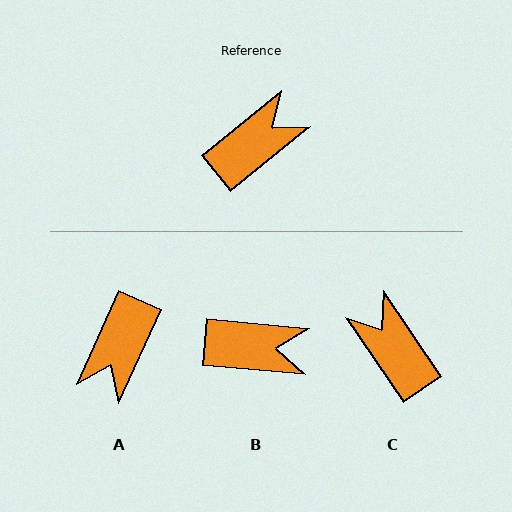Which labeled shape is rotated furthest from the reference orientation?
A, about 153 degrees away.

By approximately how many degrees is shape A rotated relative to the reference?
Approximately 153 degrees clockwise.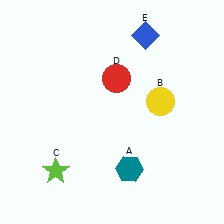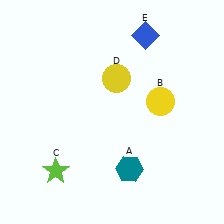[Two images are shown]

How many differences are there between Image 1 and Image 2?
There is 1 difference between the two images.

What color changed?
The circle (D) changed from red in Image 1 to yellow in Image 2.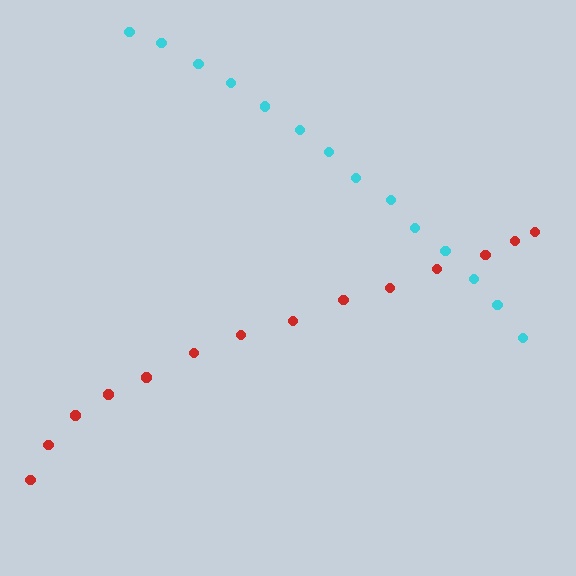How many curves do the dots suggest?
There are 2 distinct paths.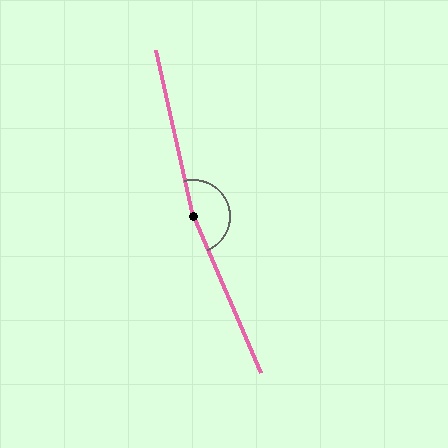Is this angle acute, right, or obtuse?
It is obtuse.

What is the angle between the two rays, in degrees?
Approximately 169 degrees.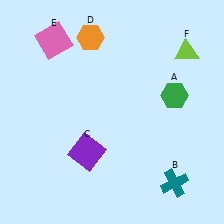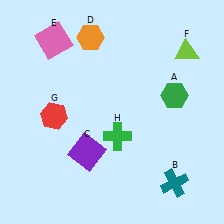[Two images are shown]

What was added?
A red hexagon (G), a green cross (H) were added in Image 2.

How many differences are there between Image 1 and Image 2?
There are 2 differences between the two images.